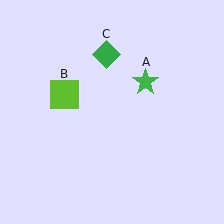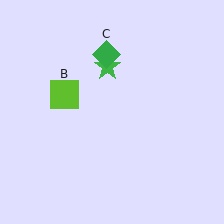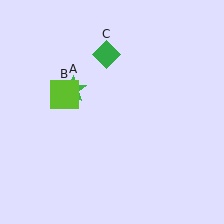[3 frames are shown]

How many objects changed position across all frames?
1 object changed position: green star (object A).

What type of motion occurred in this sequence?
The green star (object A) rotated counterclockwise around the center of the scene.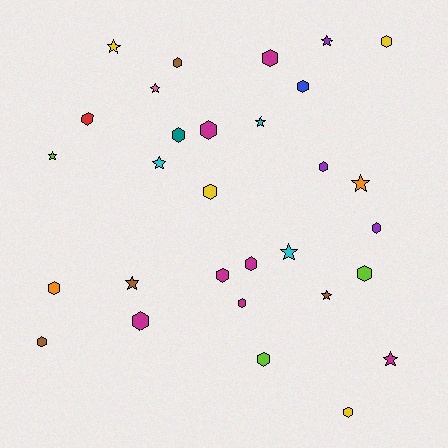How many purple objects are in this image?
There are 3 purple objects.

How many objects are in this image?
There are 30 objects.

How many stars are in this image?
There are 11 stars.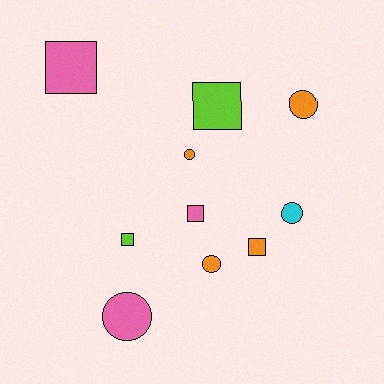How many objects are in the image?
There are 10 objects.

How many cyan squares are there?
There are no cyan squares.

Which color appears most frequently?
Orange, with 4 objects.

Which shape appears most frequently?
Circle, with 5 objects.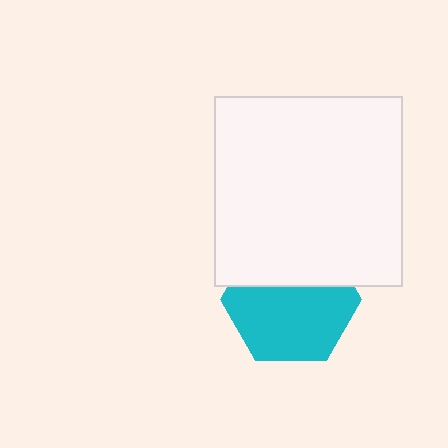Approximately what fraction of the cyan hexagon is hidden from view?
Roughly 38% of the cyan hexagon is hidden behind the white rectangle.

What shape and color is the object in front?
The object in front is a white rectangle.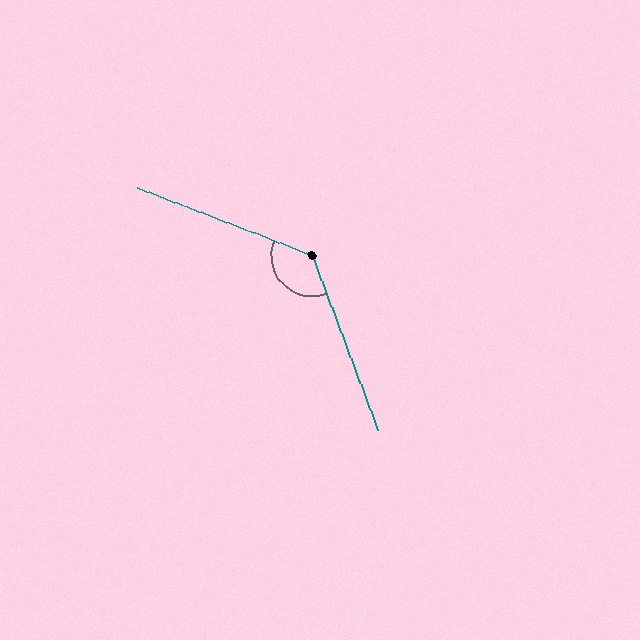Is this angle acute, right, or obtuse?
It is obtuse.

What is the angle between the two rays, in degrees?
Approximately 132 degrees.